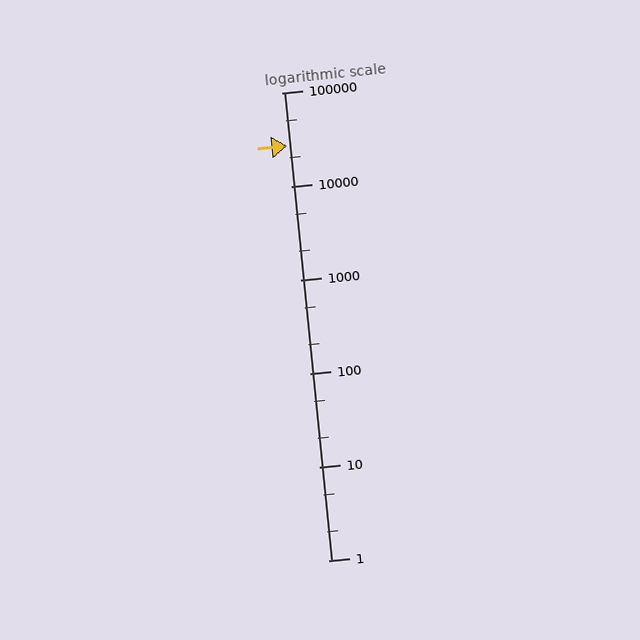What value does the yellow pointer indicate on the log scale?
The pointer indicates approximately 27000.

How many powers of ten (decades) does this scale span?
The scale spans 5 decades, from 1 to 100000.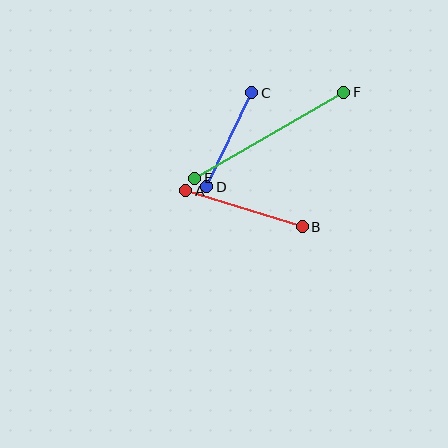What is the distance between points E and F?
The distance is approximately 172 pixels.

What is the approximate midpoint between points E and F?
The midpoint is at approximately (269, 135) pixels.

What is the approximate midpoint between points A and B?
The midpoint is at approximately (244, 209) pixels.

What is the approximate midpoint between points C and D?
The midpoint is at approximately (229, 140) pixels.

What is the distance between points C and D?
The distance is approximately 104 pixels.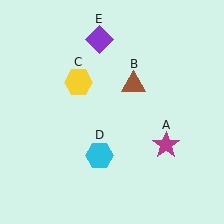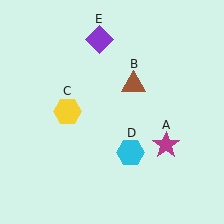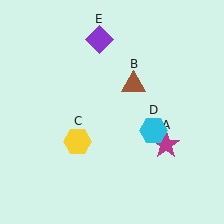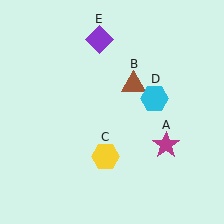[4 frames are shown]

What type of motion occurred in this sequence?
The yellow hexagon (object C), cyan hexagon (object D) rotated counterclockwise around the center of the scene.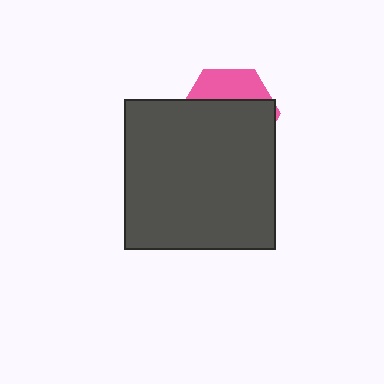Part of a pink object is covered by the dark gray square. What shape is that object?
It is a hexagon.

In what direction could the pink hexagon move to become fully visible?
The pink hexagon could move up. That would shift it out from behind the dark gray square entirely.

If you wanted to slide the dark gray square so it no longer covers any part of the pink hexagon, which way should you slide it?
Slide it down — that is the most direct way to separate the two shapes.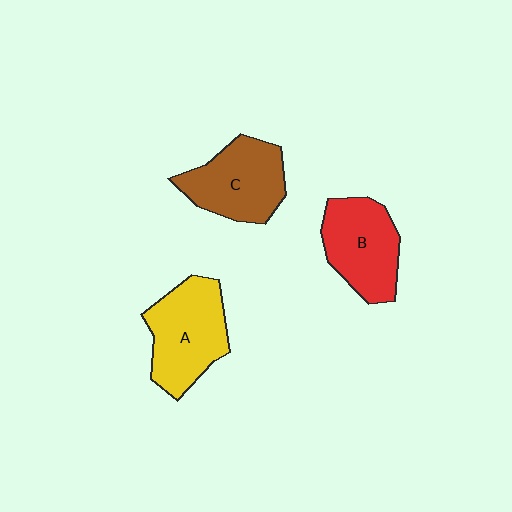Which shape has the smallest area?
Shape B (red).